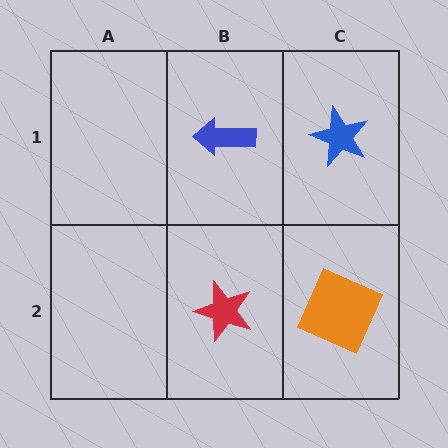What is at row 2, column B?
A red star.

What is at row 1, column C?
A blue star.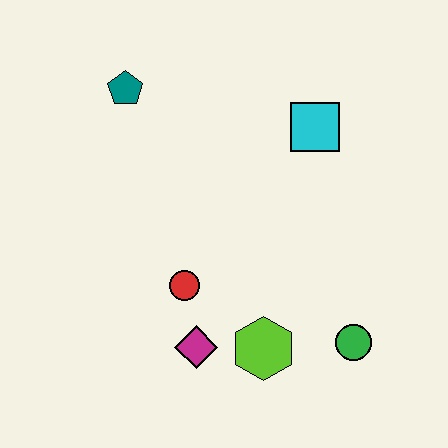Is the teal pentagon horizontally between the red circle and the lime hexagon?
No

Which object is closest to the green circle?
The lime hexagon is closest to the green circle.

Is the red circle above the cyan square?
No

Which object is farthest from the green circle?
The teal pentagon is farthest from the green circle.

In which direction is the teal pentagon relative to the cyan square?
The teal pentagon is to the left of the cyan square.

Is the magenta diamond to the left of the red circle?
No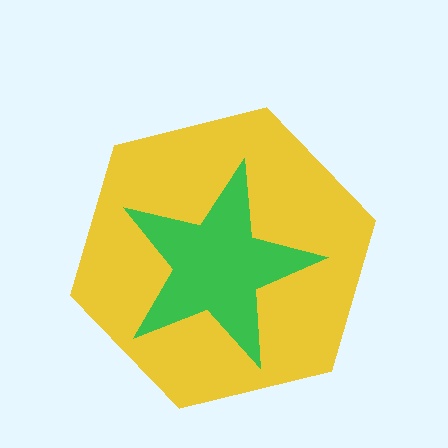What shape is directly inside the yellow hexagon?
The green star.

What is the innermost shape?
The green star.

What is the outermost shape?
The yellow hexagon.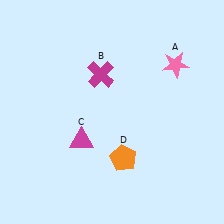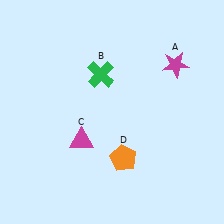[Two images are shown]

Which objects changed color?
A changed from pink to magenta. B changed from magenta to green.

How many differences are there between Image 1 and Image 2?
There are 2 differences between the two images.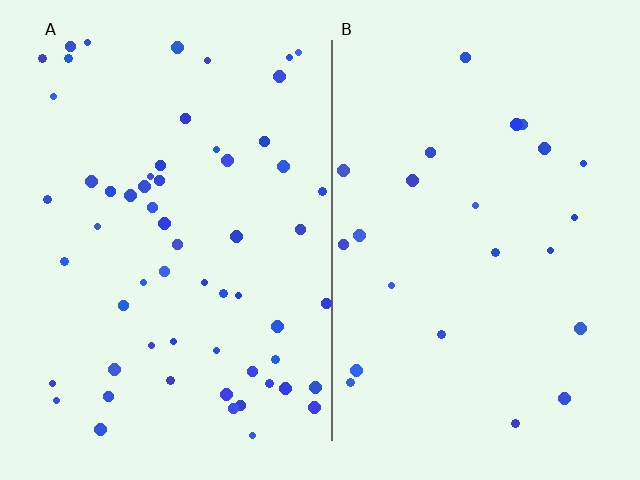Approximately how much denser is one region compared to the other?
Approximately 2.5× — region A over region B.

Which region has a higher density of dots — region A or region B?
A (the left).